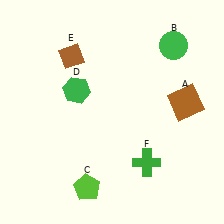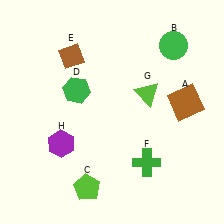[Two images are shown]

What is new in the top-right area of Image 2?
A lime triangle (G) was added in the top-right area of Image 2.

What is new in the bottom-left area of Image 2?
A purple hexagon (H) was added in the bottom-left area of Image 2.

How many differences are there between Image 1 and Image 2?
There are 2 differences between the two images.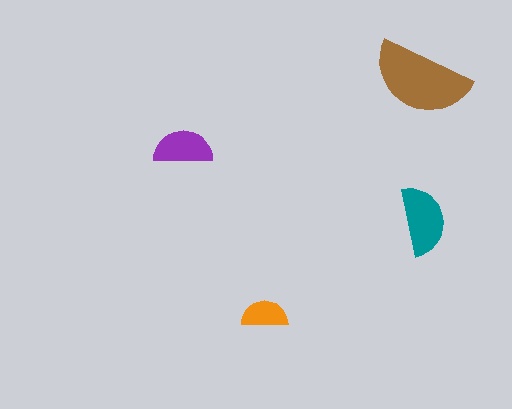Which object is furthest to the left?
The purple semicircle is leftmost.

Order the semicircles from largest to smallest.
the brown one, the teal one, the purple one, the orange one.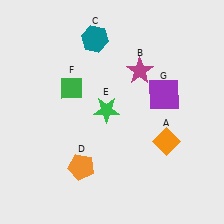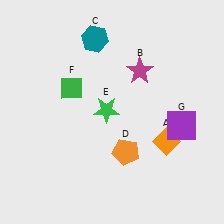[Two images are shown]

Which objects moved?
The objects that moved are: the orange pentagon (D), the purple square (G).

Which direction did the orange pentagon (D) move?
The orange pentagon (D) moved right.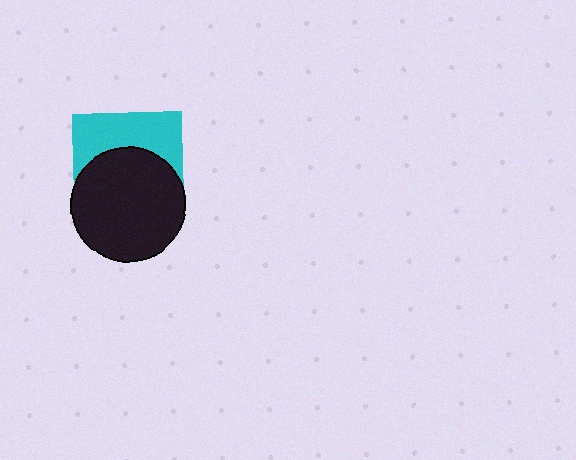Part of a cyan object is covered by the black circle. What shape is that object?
It is a square.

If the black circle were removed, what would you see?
You would see the complete cyan square.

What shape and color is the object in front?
The object in front is a black circle.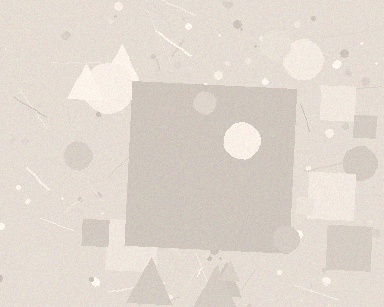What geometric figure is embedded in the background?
A square is embedded in the background.